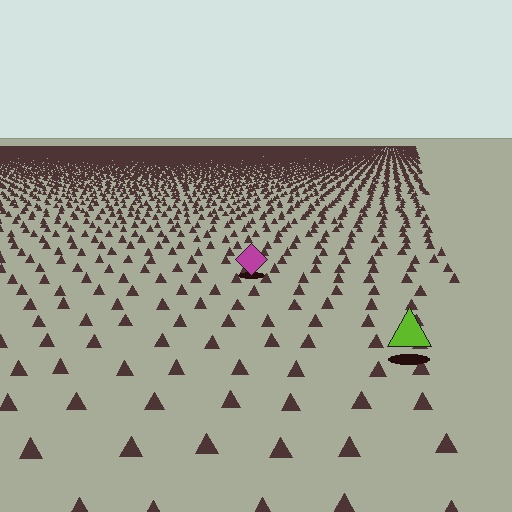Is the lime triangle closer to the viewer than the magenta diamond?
Yes. The lime triangle is closer — you can tell from the texture gradient: the ground texture is coarser near it.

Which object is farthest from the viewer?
The magenta diamond is farthest from the viewer. It appears smaller and the ground texture around it is denser.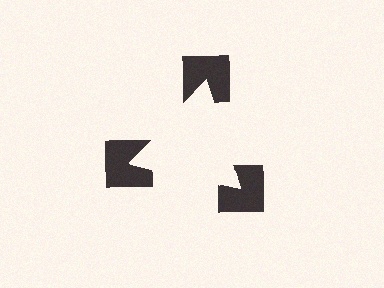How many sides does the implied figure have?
3 sides.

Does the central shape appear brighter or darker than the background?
It typically appears slightly brighter than the background, even though no actual brightness change is drawn.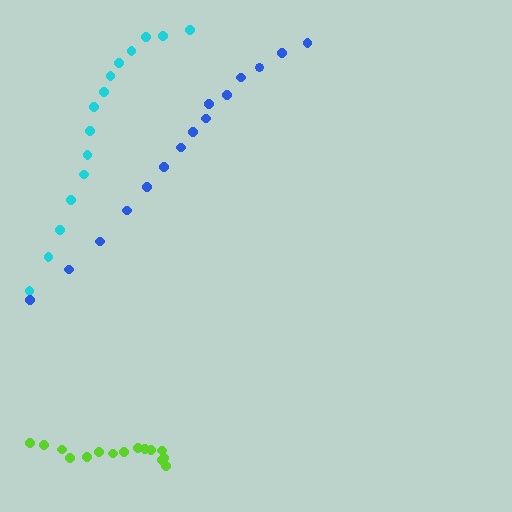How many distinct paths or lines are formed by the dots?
There are 3 distinct paths.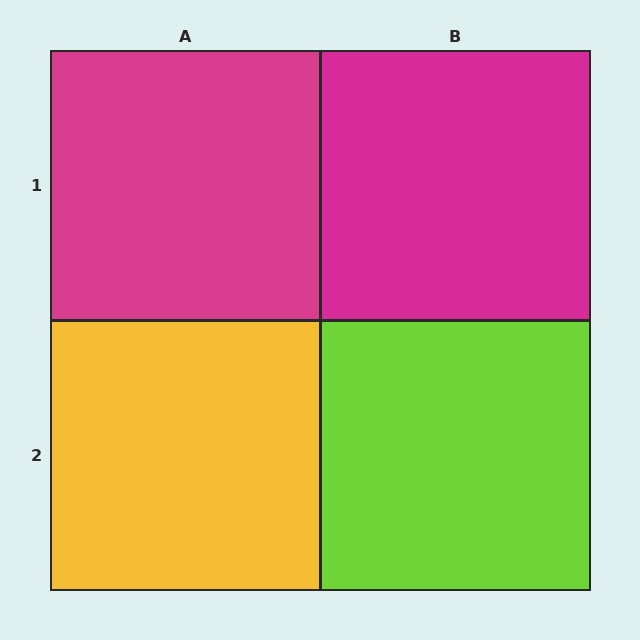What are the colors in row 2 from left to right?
Yellow, lime.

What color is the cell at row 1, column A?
Magenta.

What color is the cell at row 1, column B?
Magenta.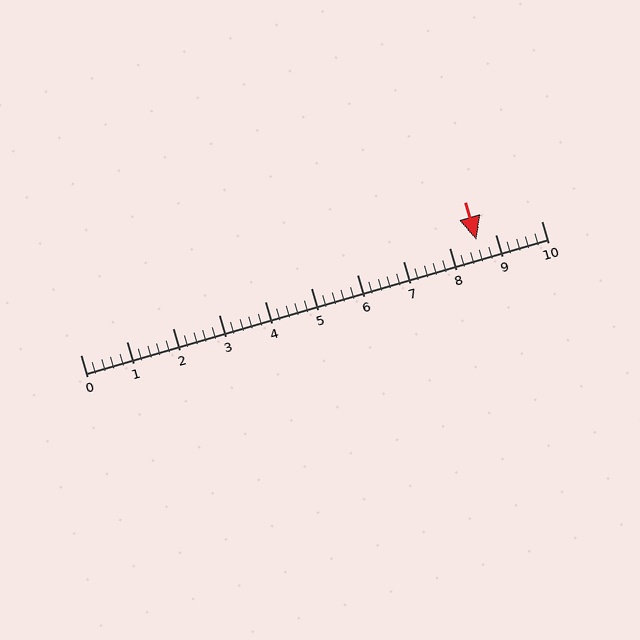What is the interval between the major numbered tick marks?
The major tick marks are spaced 1 units apart.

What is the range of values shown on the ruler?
The ruler shows values from 0 to 10.